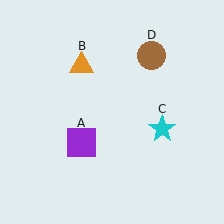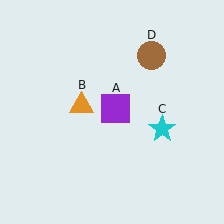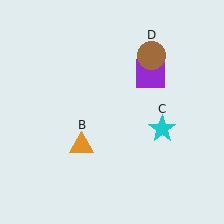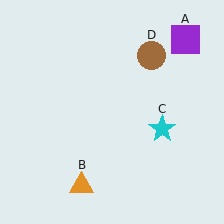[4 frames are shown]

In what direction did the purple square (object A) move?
The purple square (object A) moved up and to the right.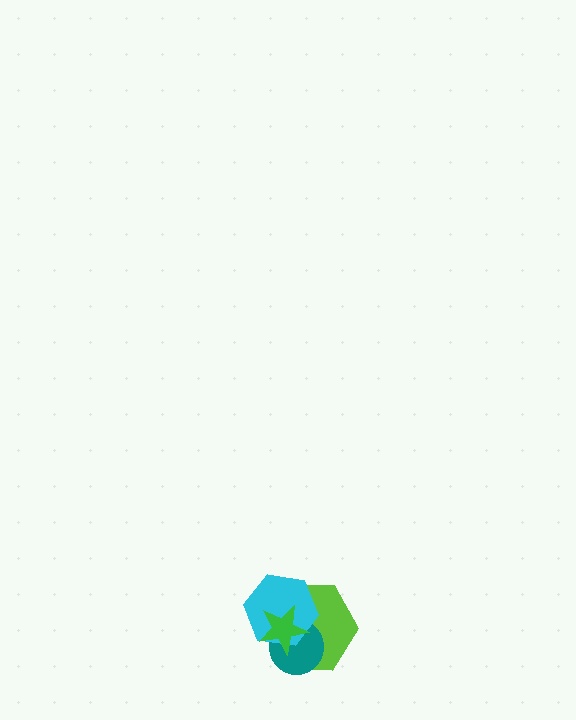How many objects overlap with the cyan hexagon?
3 objects overlap with the cyan hexagon.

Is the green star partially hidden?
No, no other shape covers it.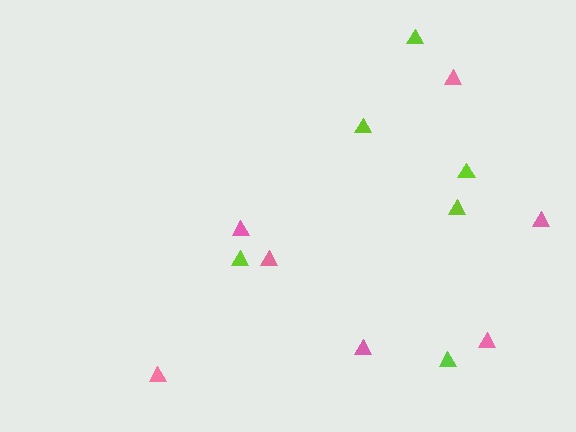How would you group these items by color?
There are 2 groups: one group of pink triangles (7) and one group of lime triangles (6).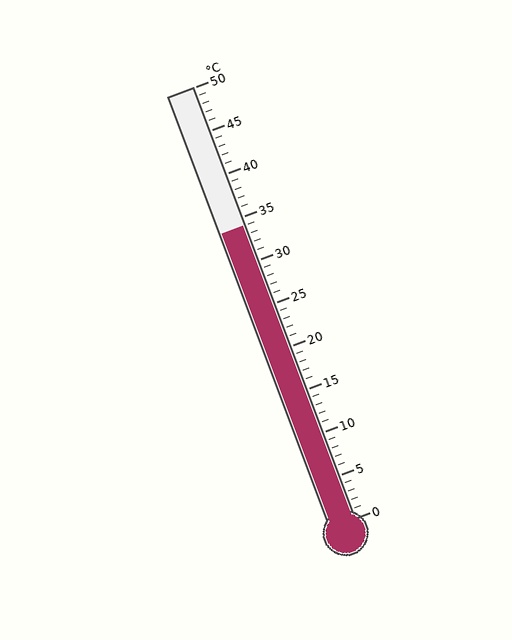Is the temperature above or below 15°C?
The temperature is above 15°C.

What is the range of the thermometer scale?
The thermometer scale ranges from 0°C to 50°C.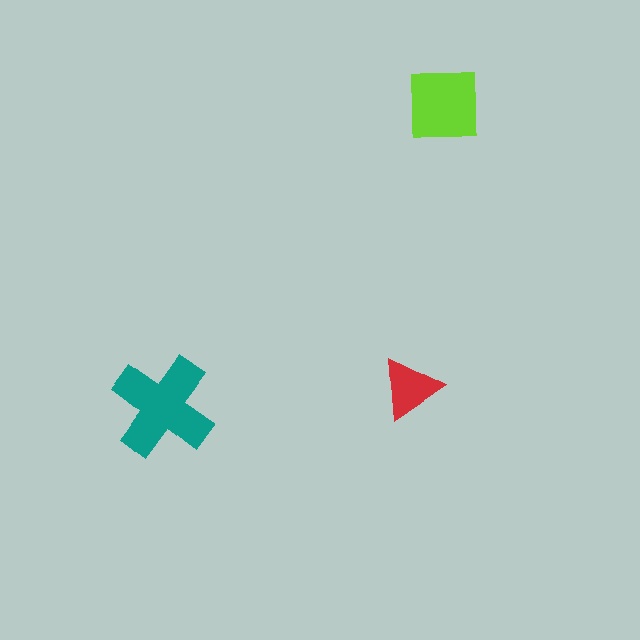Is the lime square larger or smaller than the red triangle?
Larger.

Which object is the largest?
The teal cross.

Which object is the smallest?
The red triangle.